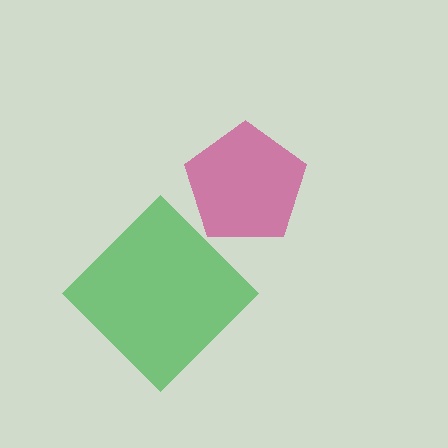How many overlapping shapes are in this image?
There are 2 overlapping shapes in the image.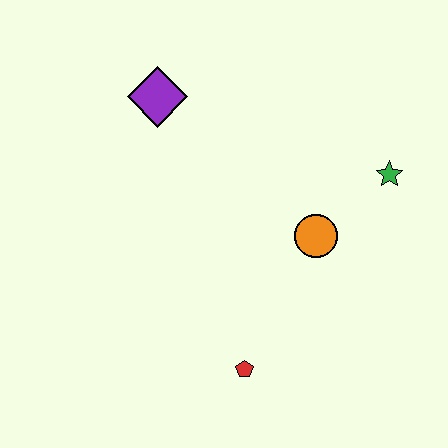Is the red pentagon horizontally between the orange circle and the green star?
No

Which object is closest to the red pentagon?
The orange circle is closest to the red pentagon.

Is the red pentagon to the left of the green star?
Yes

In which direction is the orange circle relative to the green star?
The orange circle is to the left of the green star.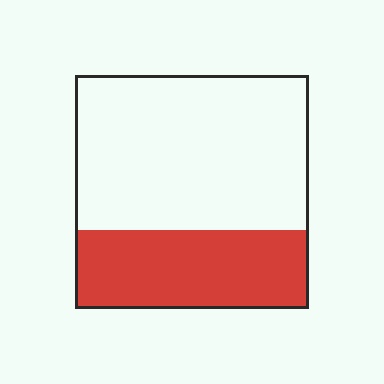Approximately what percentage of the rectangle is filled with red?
Approximately 35%.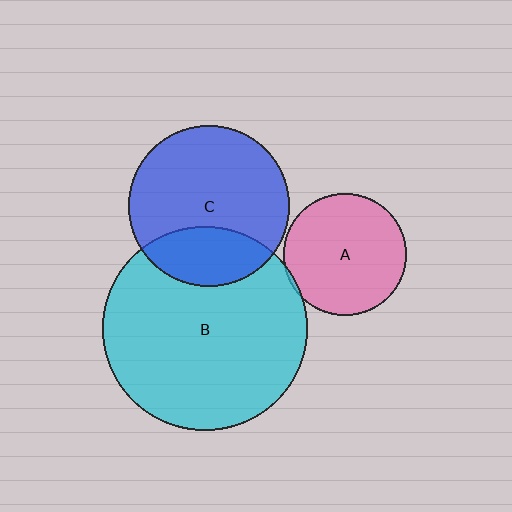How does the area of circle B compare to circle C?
Approximately 1.6 times.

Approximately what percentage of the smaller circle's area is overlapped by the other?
Approximately 5%.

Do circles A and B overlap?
Yes.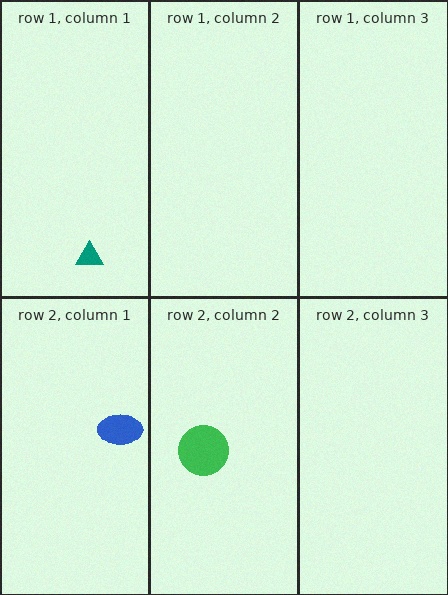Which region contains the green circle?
The row 2, column 2 region.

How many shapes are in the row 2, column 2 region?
1.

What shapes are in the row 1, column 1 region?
The teal triangle.